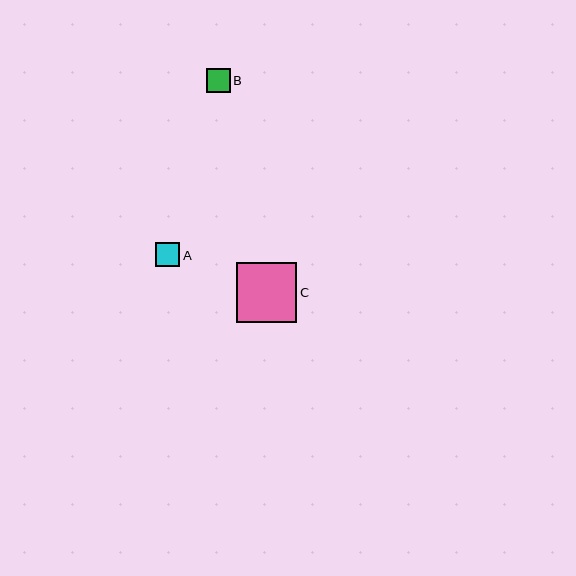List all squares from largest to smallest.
From largest to smallest: C, A, B.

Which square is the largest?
Square C is the largest with a size of approximately 60 pixels.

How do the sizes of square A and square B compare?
Square A and square B are approximately the same size.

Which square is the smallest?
Square B is the smallest with a size of approximately 24 pixels.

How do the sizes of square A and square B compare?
Square A and square B are approximately the same size.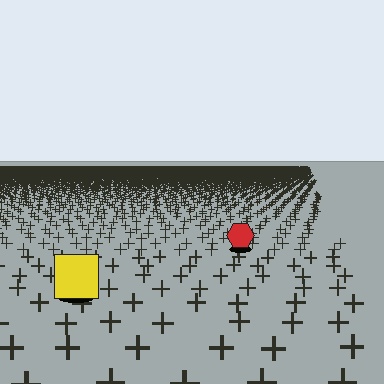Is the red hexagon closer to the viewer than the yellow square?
No. The yellow square is closer — you can tell from the texture gradient: the ground texture is coarser near it.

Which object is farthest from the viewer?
The red hexagon is farthest from the viewer. It appears smaller and the ground texture around it is denser.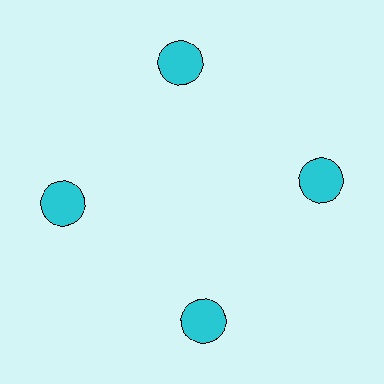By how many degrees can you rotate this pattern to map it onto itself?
The pattern maps onto itself every 90 degrees of rotation.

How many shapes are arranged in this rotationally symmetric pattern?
There are 4 shapes, arranged in 4 groups of 1.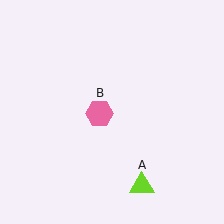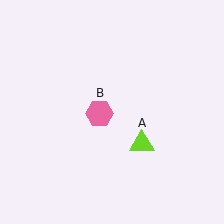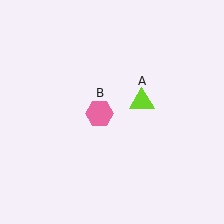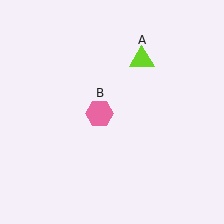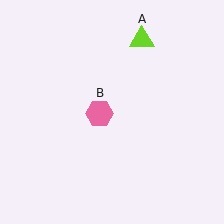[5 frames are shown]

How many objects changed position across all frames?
1 object changed position: lime triangle (object A).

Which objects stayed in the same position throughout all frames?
Pink hexagon (object B) remained stationary.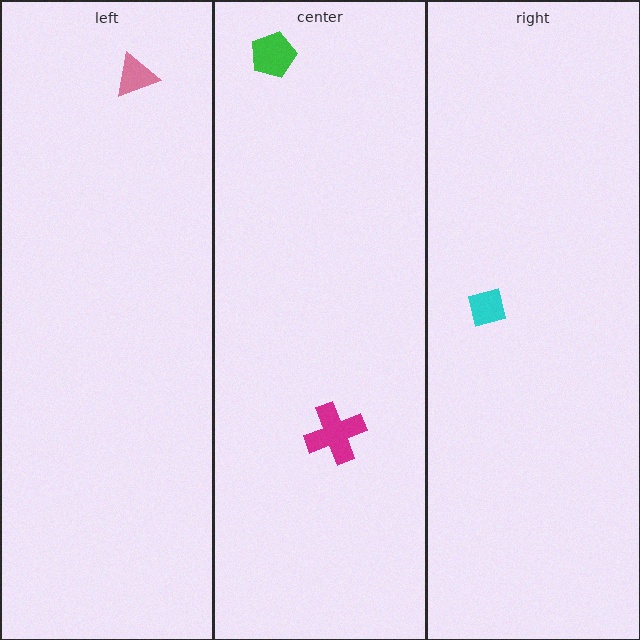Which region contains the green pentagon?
The center region.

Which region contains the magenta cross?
The center region.